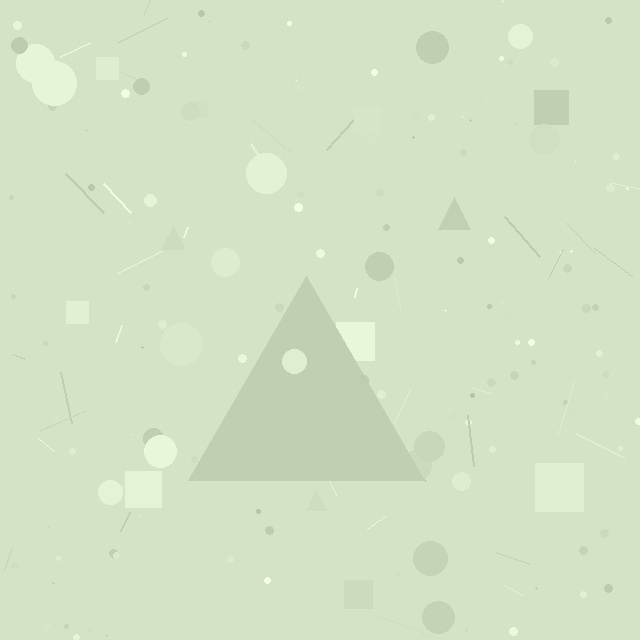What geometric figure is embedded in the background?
A triangle is embedded in the background.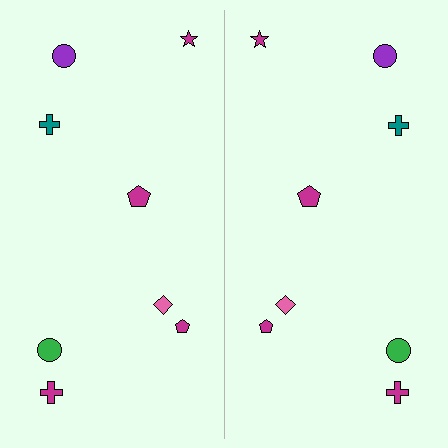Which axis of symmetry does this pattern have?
The pattern has a vertical axis of symmetry running through the center of the image.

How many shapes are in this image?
There are 16 shapes in this image.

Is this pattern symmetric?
Yes, this pattern has bilateral (reflection) symmetry.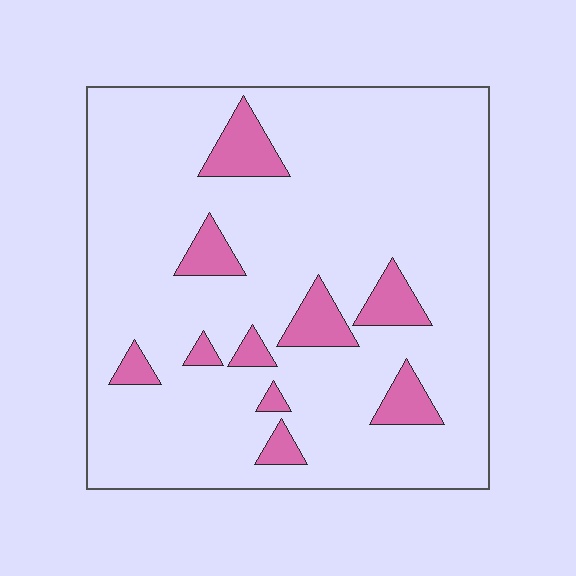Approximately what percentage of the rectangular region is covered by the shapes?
Approximately 10%.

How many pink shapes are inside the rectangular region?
10.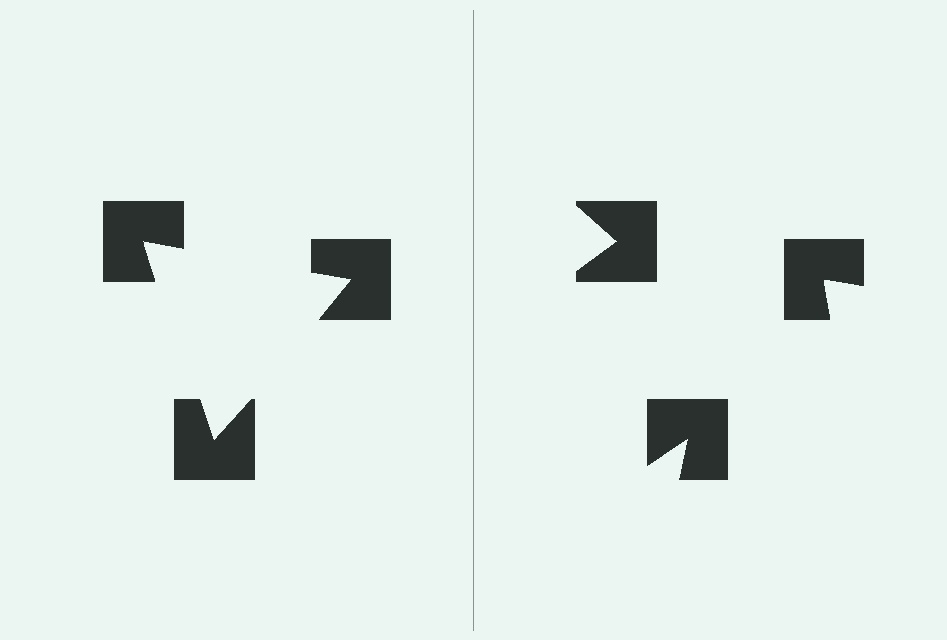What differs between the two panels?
The notched squares are positioned identically on both sides; only the wedge orientations differ. On the left they align to a triangle; on the right they are misaligned.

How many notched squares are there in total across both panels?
6 — 3 on each side.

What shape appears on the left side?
An illusory triangle.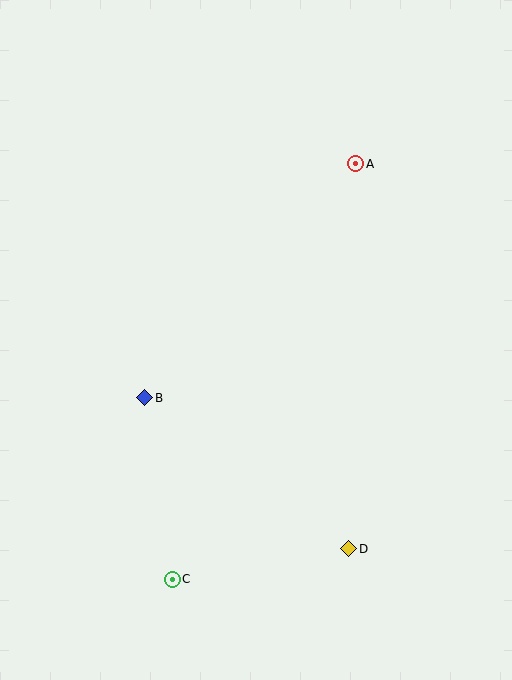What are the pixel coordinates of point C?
Point C is at (172, 579).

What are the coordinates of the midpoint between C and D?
The midpoint between C and D is at (260, 564).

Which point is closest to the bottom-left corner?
Point C is closest to the bottom-left corner.